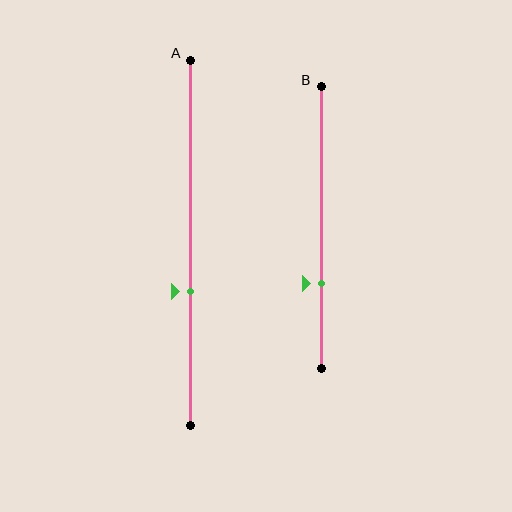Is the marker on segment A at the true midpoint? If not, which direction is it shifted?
No, the marker on segment A is shifted downward by about 13% of the segment length.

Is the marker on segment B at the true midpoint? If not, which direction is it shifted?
No, the marker on segment B is shifted downward by about 20% of the segment length.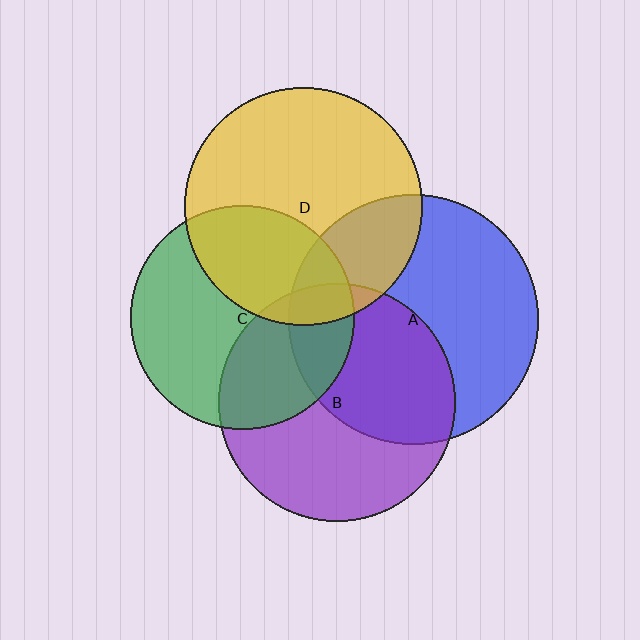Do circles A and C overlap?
Yes.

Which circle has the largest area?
Circle A (blue).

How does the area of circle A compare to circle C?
Approximately 1.3 times.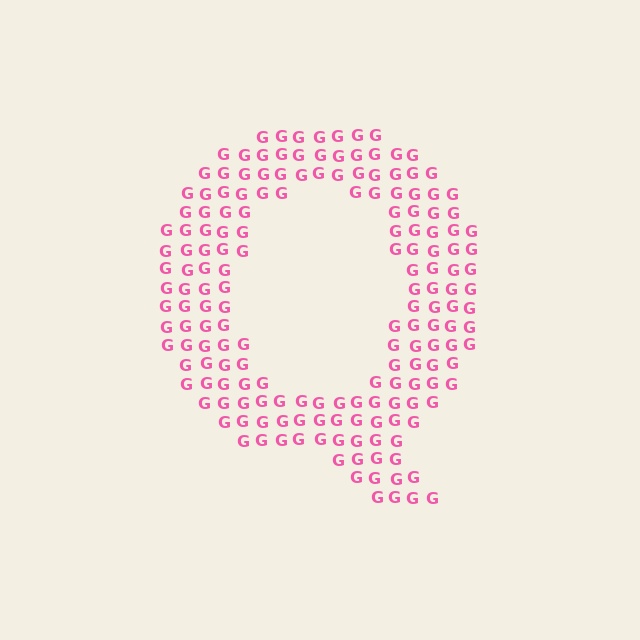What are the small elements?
The small elements are letter G's.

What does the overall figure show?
The overall figure shows the letter Q.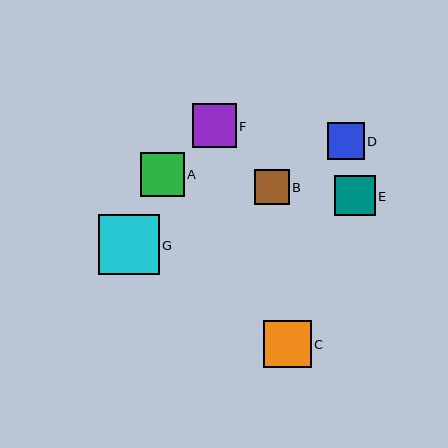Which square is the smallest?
Square B is the smallest with a size of approximately 35 pixels.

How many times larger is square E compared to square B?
Square E is approximately 1.2 times the size of square B.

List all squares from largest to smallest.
From largest to smallest: G, C, F, A, E, D, B.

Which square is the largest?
Square G is the largest with a size of approximately 60 pixels.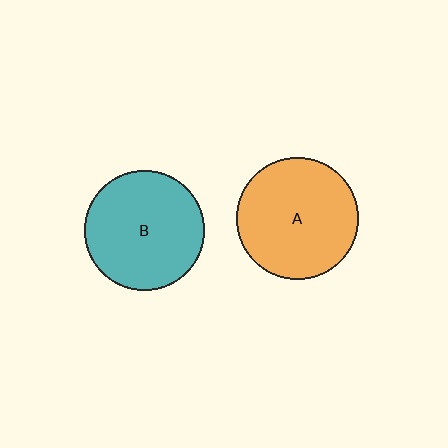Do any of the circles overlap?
No, none of the circles overlap.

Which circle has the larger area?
Circle A (orange).